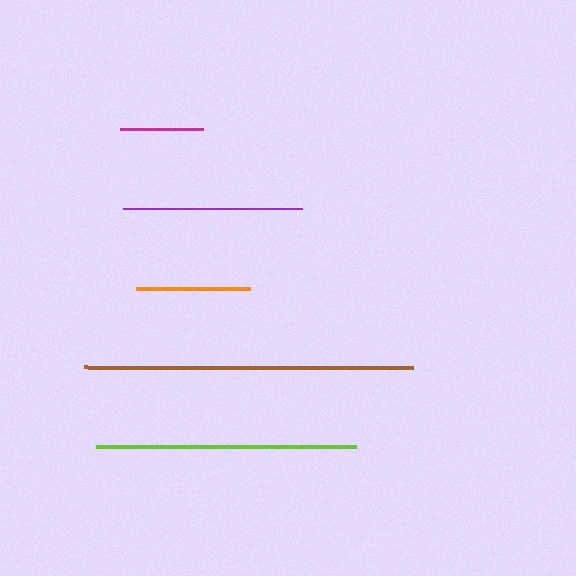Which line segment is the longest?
The brown line is the longest at approximately 329 pixels.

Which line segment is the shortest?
The magenta line is the shortest at approximately 83 pixels.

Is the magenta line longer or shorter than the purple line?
The purple line is longer than the magenta line.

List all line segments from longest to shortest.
From longest to shortest: brown, lime, purple, orange, magenta.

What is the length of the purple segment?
The purple segment is approximately 179 pixels long.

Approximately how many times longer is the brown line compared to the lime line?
The brown line is approximately 1.3 times the length of the lime line.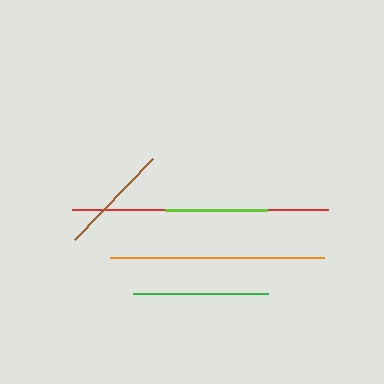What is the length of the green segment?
The green segment is approximately 134 pixels long.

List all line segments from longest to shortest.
From longest to shortest: red, orange, green, brown, lime.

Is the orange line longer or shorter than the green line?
The orange line is longer than the green line.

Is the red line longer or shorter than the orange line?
The red line is longer than the orange line.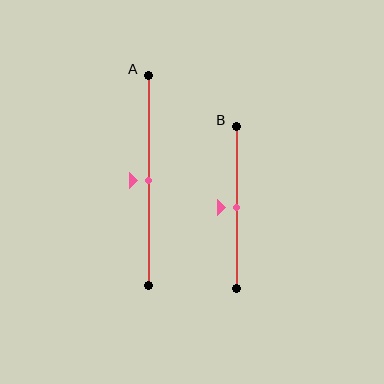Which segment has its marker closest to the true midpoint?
Segment A has its marker closest to the true midpoint.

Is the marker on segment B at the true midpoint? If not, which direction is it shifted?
Yes, the marker on segment B is at the true midpoint.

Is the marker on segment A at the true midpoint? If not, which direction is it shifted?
Yes, the marker on segment A is at the true midpoint.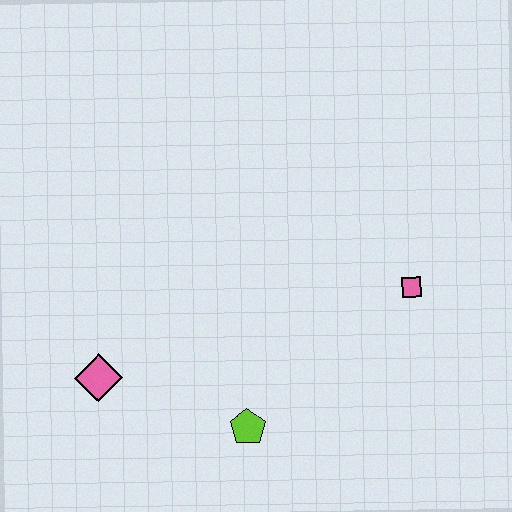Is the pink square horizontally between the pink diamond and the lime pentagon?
No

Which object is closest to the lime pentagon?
The pink diamond is closest to the lime pentagon.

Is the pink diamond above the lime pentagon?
Yes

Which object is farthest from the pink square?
The pink diamond is farthest from the pink square.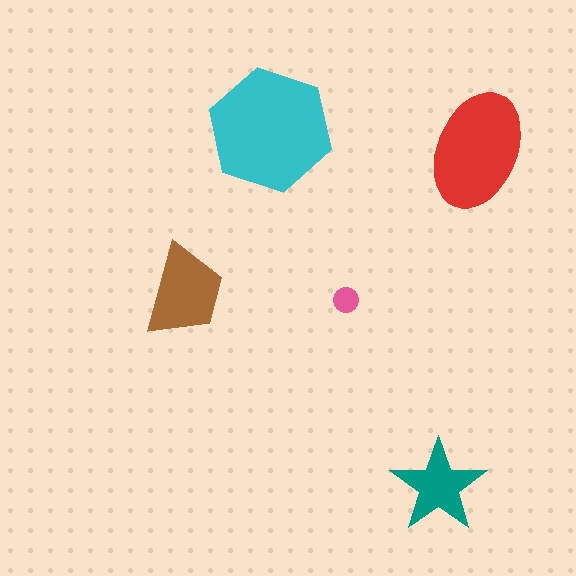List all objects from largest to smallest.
The cyan hexagon, the red ellipse, the brown trapezoid, the teal star, the pink circle.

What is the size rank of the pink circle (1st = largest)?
5th.